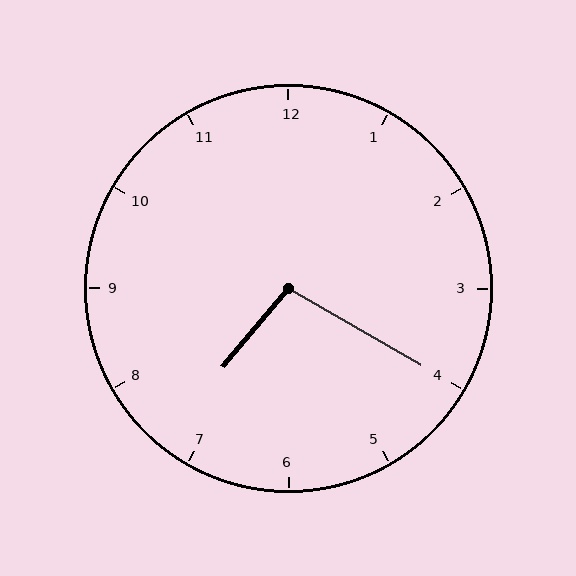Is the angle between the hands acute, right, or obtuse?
It is obtuse.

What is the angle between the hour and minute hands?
Approximately 100 degrees.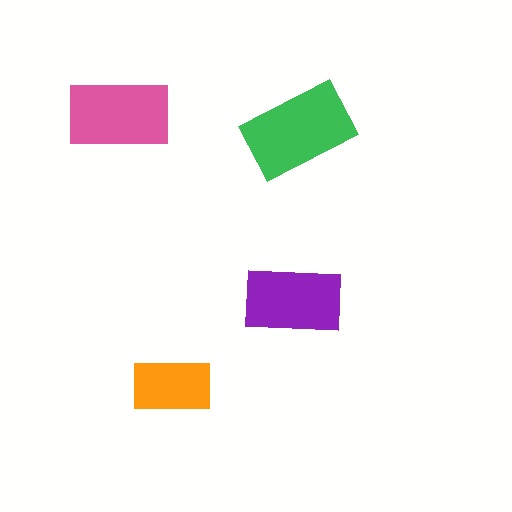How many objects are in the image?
There are 4 objects in the image.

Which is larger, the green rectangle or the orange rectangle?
The green one.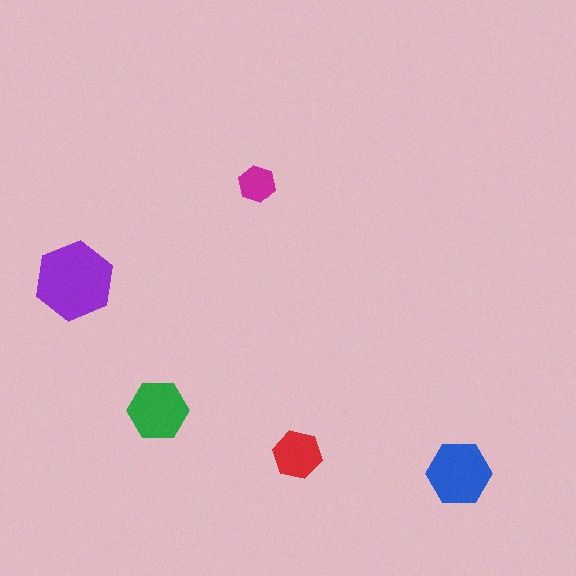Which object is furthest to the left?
The purple hexagon is leftmost.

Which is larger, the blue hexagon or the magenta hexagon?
The blue one.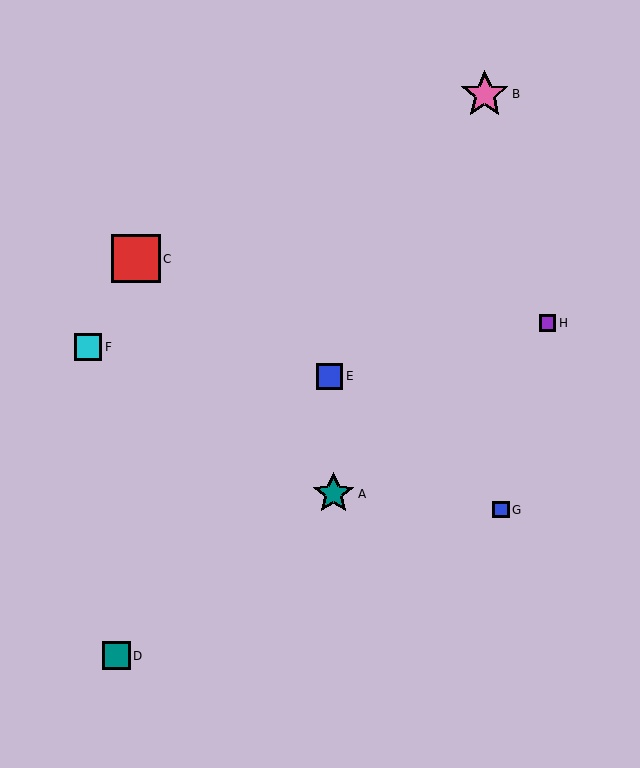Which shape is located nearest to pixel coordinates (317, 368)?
The blue square (labeled E) at (330, 376) is nearest to that location.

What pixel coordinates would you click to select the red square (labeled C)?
Click at (136, 259) to select the red square C.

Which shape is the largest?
The pink star (labeled B) is the largest.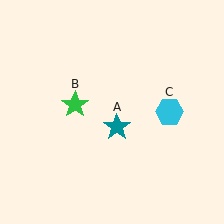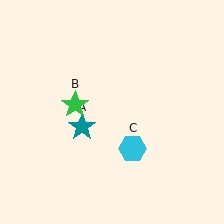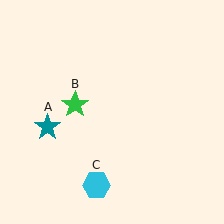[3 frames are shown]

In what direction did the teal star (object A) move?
The teal star (object A) moved left.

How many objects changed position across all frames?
2 objects changed position: teal star (object A), cyan hexagon (object C).